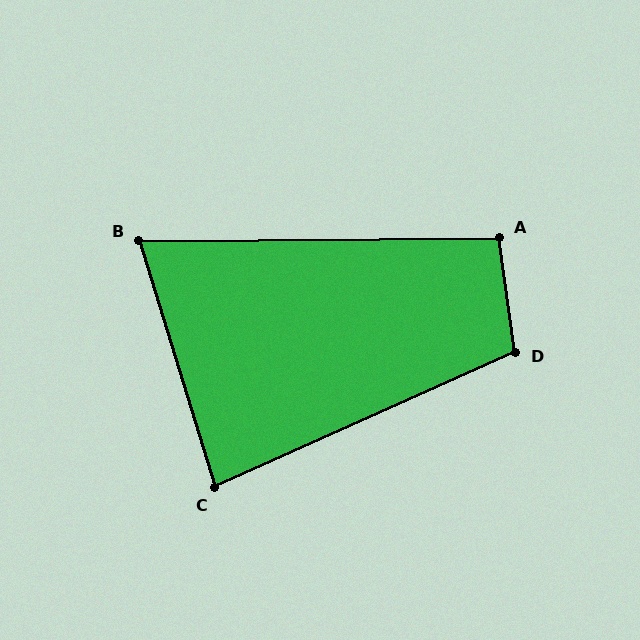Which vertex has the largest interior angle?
D, at approximately 107 degrees.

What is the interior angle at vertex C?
Approximately 83 degrees (acute).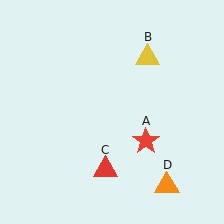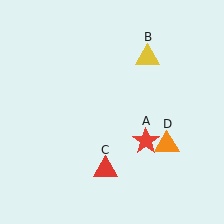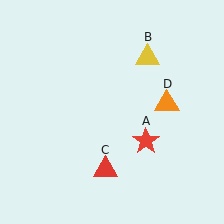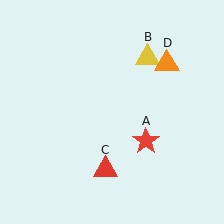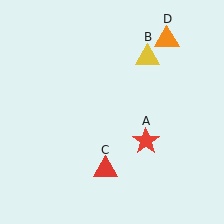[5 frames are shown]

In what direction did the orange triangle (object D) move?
The orange triangle (object D) moved up.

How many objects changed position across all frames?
1 object changed position: orange triangle (object D).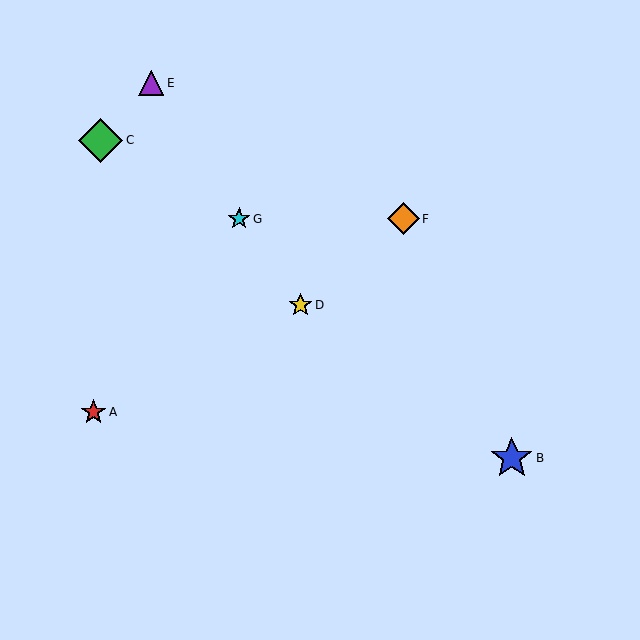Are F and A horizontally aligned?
No, F is at y≈219 and A is at y≈412.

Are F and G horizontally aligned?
Yes, both are at y≈219.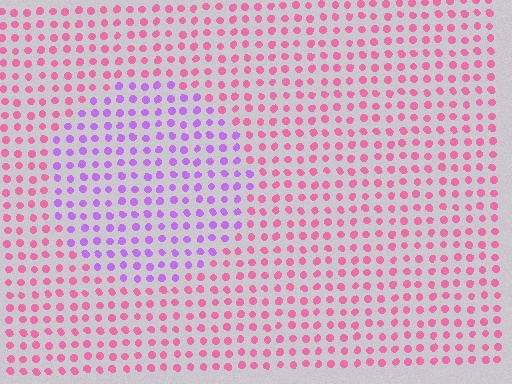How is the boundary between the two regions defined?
The boundary is defined purely by a slight shift in hue (about 52 degrees). Spacing, size, and orientation are identical on both sides.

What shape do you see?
I see a circle.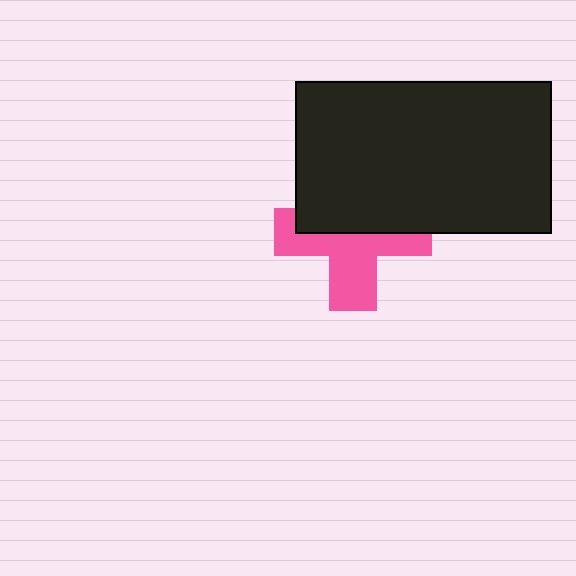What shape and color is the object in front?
The object in front is a black rectangle.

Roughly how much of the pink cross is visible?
About half of it is visible (roughly 52%).